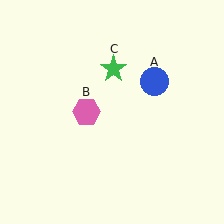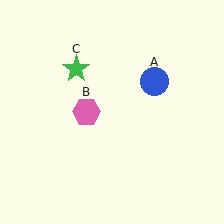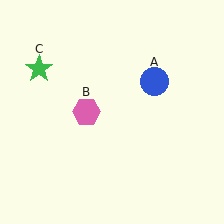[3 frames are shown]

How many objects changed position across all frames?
1 object changed position: green star (object C).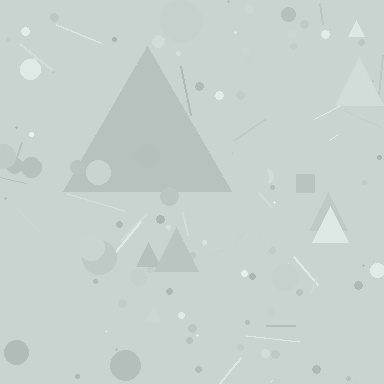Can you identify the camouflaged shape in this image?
The camouflaged shape is a triangle.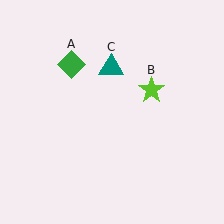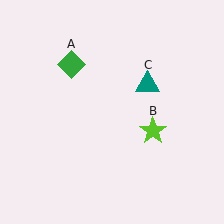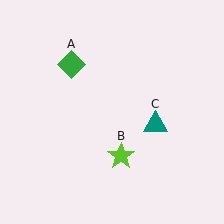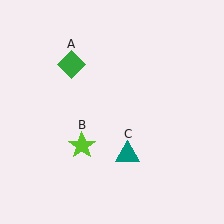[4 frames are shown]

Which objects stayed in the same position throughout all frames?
Green diamond (object A) remained stationary.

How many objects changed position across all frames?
2 objects changed position: lime star (object B), teal triangle (object C).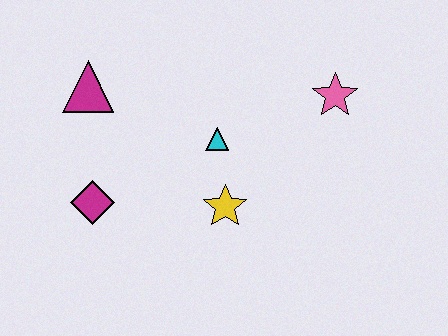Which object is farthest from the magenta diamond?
The pink star is farthest from the magenta diamond.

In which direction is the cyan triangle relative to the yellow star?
The cyan triangle is above the yellow star.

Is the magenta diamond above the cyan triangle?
No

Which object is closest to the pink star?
The cyan triangle is closest to the pink star.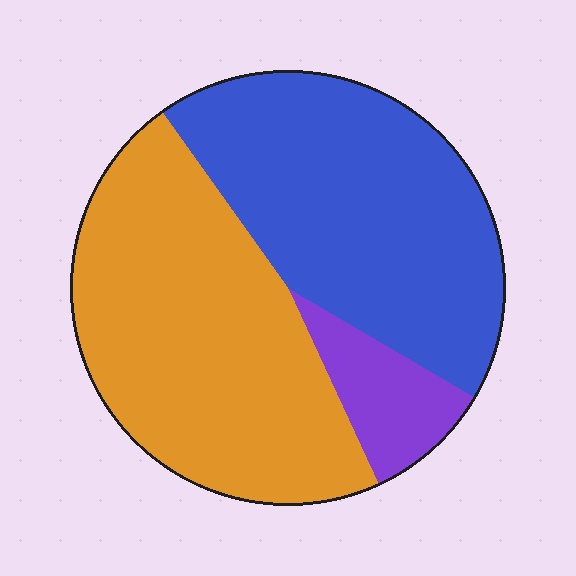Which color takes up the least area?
Purple, at roughly 10%.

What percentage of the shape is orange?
Orange covers about 45% of the shape.